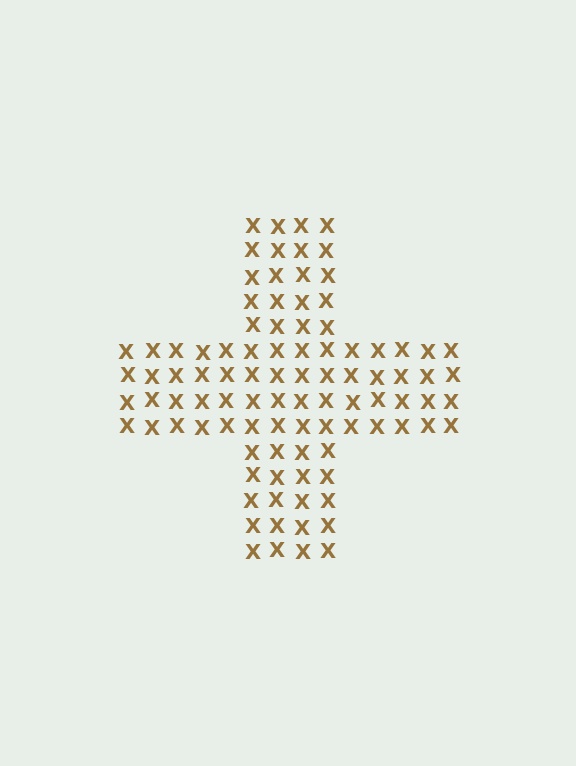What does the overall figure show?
The overall figure shows a cross.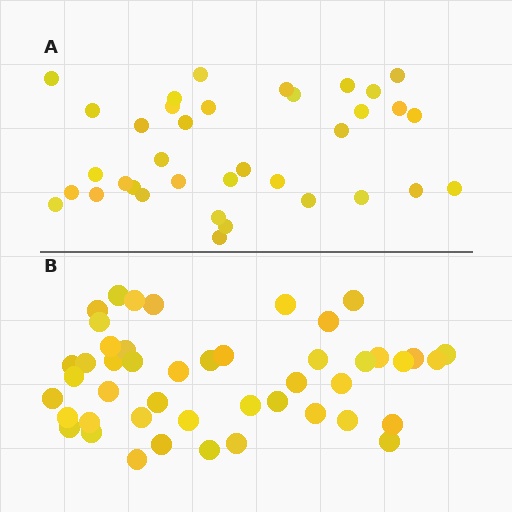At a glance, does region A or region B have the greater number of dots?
Region B (the bottom region) has more dots.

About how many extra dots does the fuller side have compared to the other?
Region B has roughly 10 or so more dots than region A.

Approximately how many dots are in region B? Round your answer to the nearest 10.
About 50 dots. (The exact count is 46, which rounds to 50.)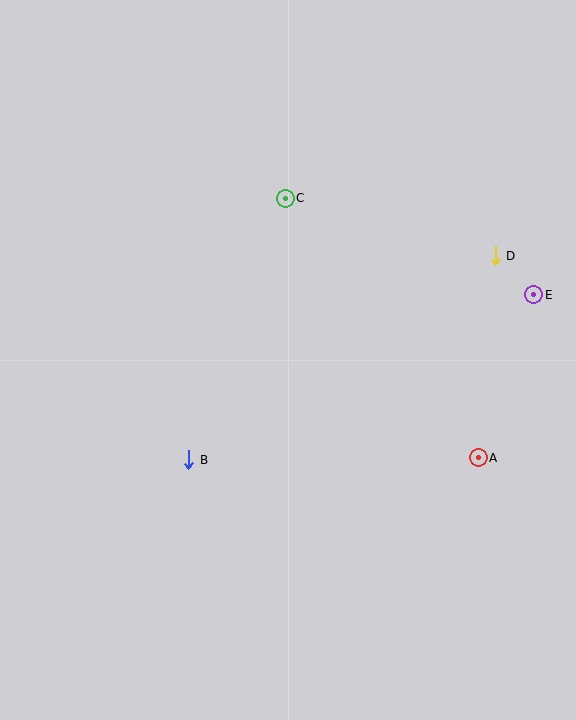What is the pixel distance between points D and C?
The distance between D and C is 218 pixels.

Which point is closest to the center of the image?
Point B at (189, 460) is closest to the center.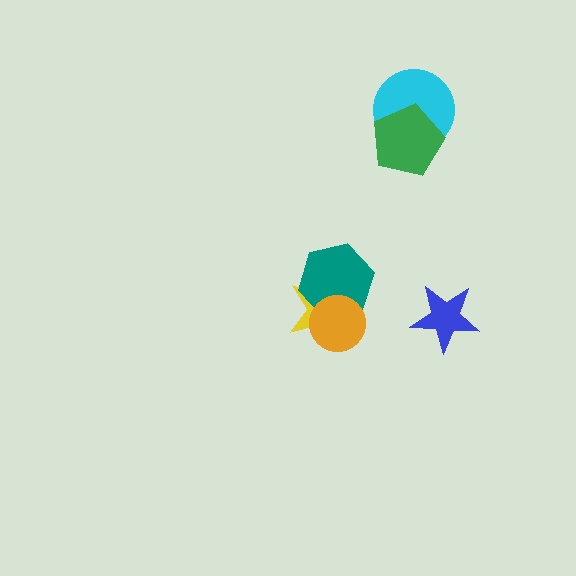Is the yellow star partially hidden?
Yes, it is partially covered by another shape.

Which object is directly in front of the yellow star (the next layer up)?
The teal hexagon is directly in front of the yellow star.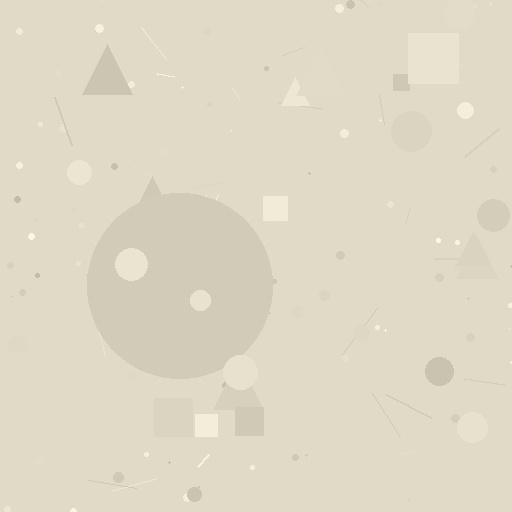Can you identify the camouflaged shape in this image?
The camouflaged shape is a circle.